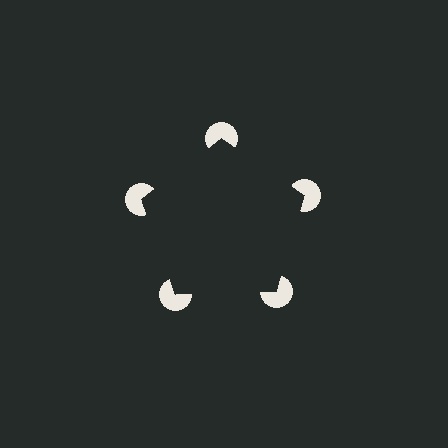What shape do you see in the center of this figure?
An illusory pentagon — its edges are inferred from the aligned wedge cuts in the pac-man discs, not physically drawn.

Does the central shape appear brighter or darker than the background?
It typically appears slightly darker than the background, even though no actual brightness change is drawn.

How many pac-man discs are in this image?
There are 5 — one at each vertex of the illusory pentagon.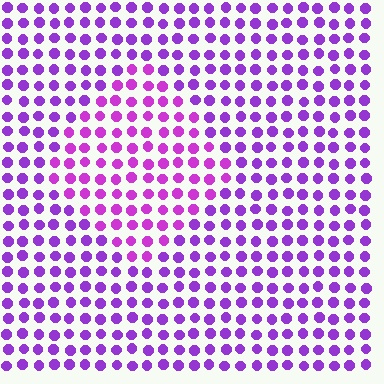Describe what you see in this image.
The image is filled with small purple elements in a uniform arrangement. A diamond-shaped region is visible where the elements are tinted to a slightly different hue, forming a subtle color boundary.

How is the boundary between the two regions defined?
The boundary is defined purely by a slight shift in hue (about 21 degrees). Spacing, size, and orientation are identical on both sides.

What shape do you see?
I see a diamond.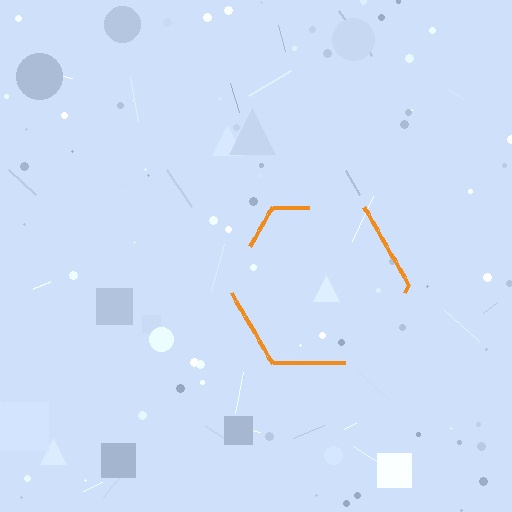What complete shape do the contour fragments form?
The contour fragments form a hexagon.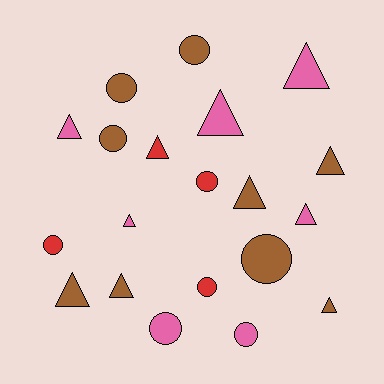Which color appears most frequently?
Brown, with 9 objects.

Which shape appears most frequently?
Triangle, with 11 objects.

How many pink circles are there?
There are 2 pink circles.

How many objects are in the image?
There are 20 objects.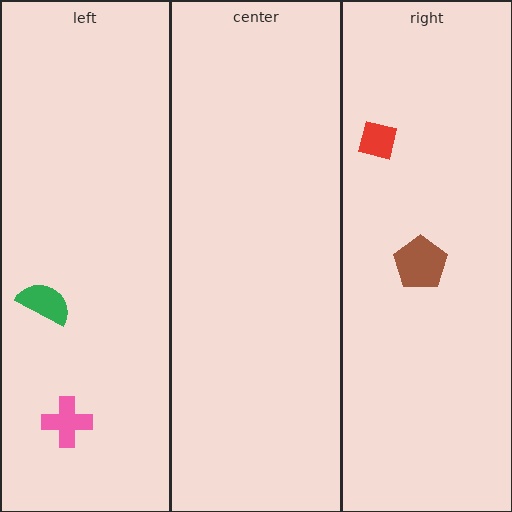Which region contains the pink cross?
The left region.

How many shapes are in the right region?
2.